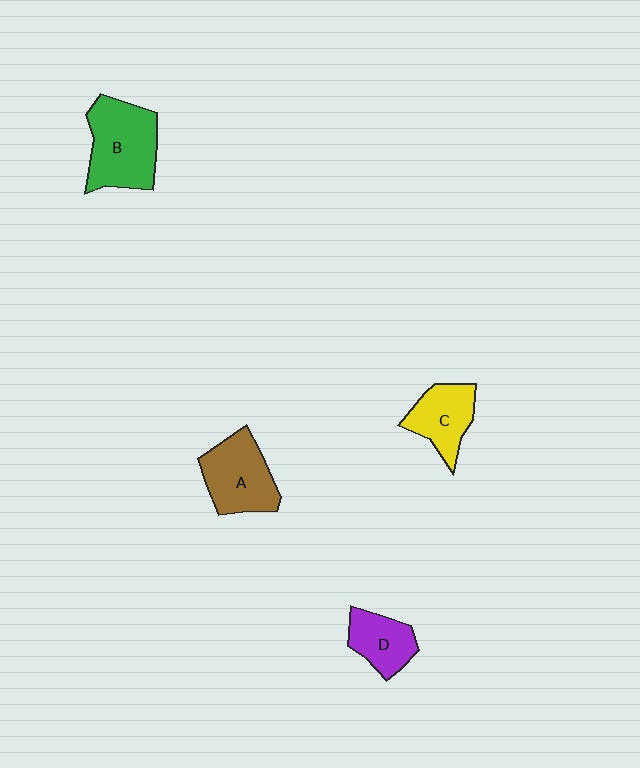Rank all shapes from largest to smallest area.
From largest to smallest: B (green), A (brown), C (yellow), D (purple).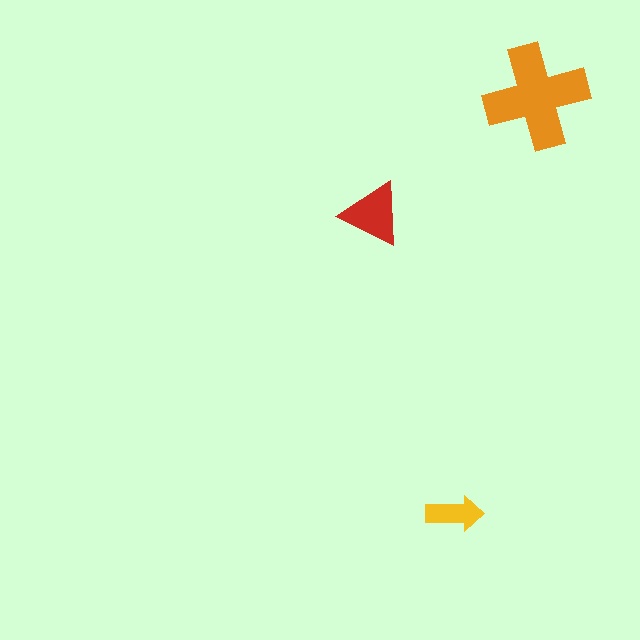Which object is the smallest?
The yellow arrow.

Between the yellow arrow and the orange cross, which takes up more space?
The orange cross.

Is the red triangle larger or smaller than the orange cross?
Smaller.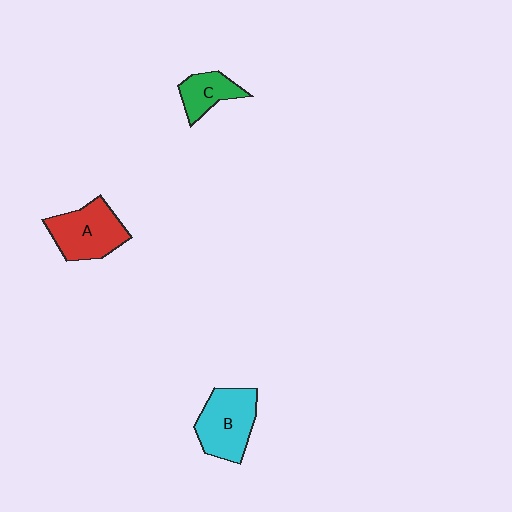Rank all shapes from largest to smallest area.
From largest to smallest: B (cyan), A (red), C (green).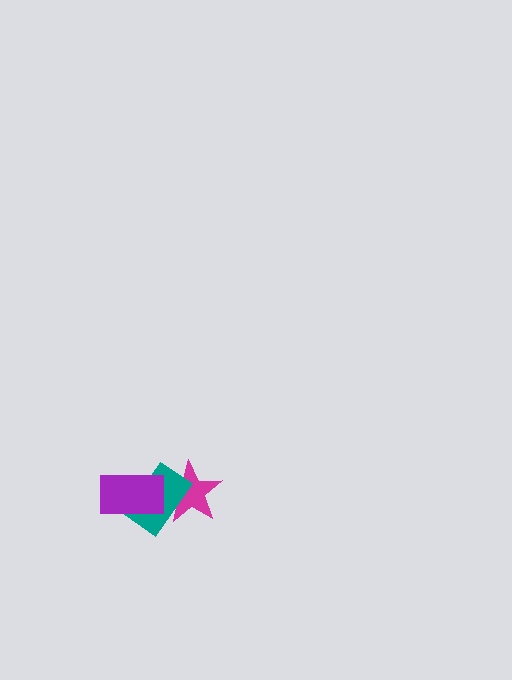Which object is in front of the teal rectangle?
The purple rectangle is in front of the teal rectangle.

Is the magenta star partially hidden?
Yes, it is partially covered by another shape.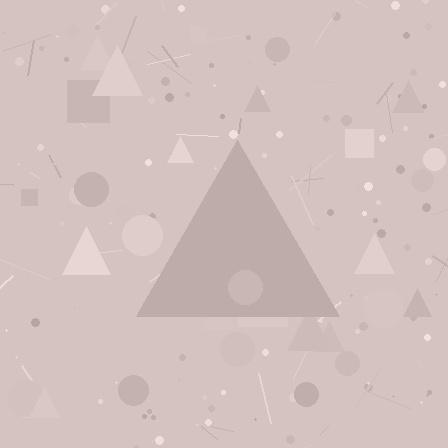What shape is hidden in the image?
A triangle is hidden in the image.